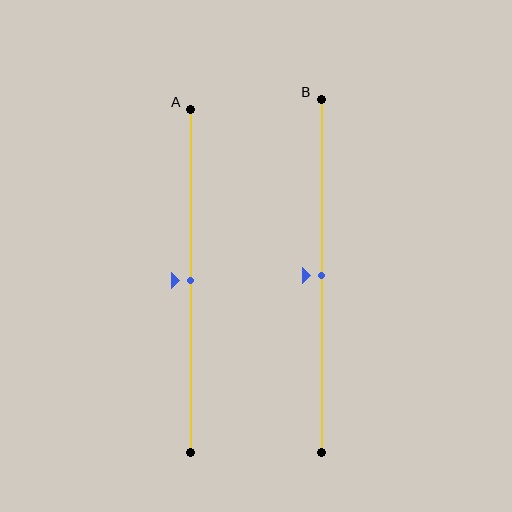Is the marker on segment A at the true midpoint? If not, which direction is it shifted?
Yes, the marker on segment A is at the true midpoint.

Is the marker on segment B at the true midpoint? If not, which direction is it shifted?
Yes, the marker on segment B is at the true midpoint.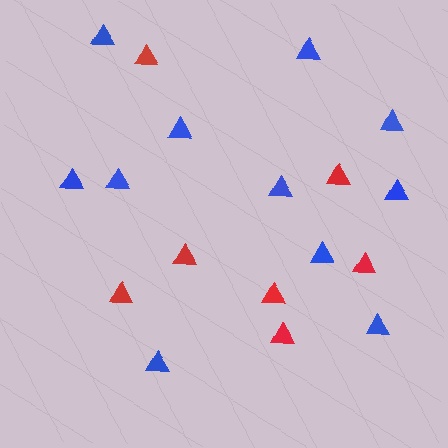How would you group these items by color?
There are 2 groups: one group of red triangles (7) and one group of blue triangles (11).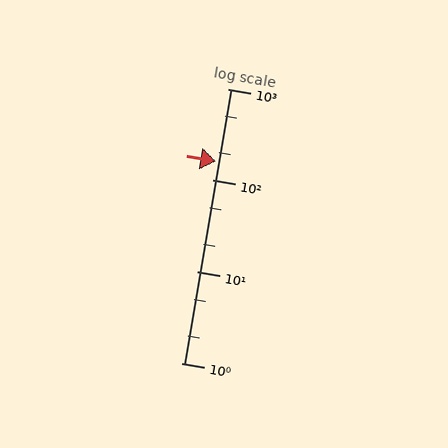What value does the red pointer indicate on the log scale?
The pointer indicates approximately 160.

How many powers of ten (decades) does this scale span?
The scale spans 3 decades, from 1 to 1000.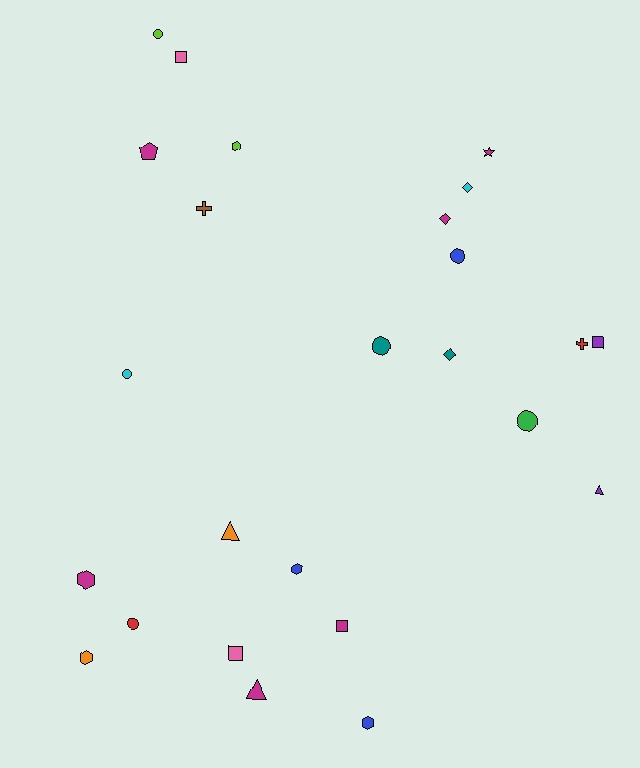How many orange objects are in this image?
There are 2 orange objects.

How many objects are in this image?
There are 25 objects.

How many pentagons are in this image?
There is 1 pentagon.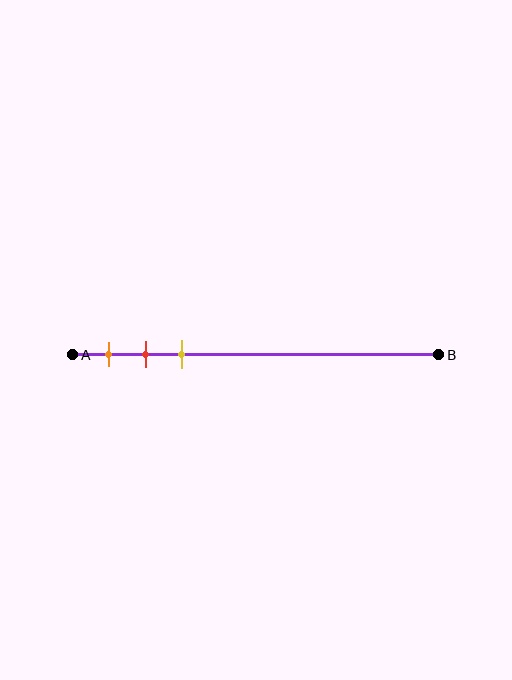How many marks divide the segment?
There are 3 marks dividing the segment.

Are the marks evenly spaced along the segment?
Yes, the marks are approximately evenly spaced.